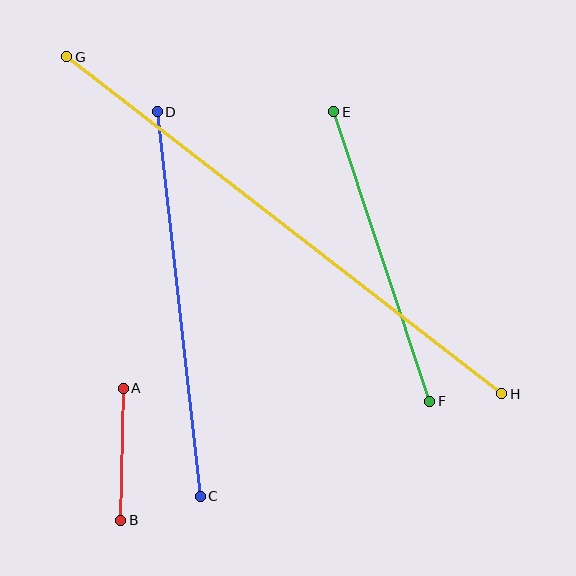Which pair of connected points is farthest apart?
Points G and H are farthest apart.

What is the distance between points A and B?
The distance is approximately 132 pixels.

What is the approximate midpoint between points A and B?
The midpoint is at approximately (122, 454) pixels.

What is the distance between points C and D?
The distance is approximately 387 pixels.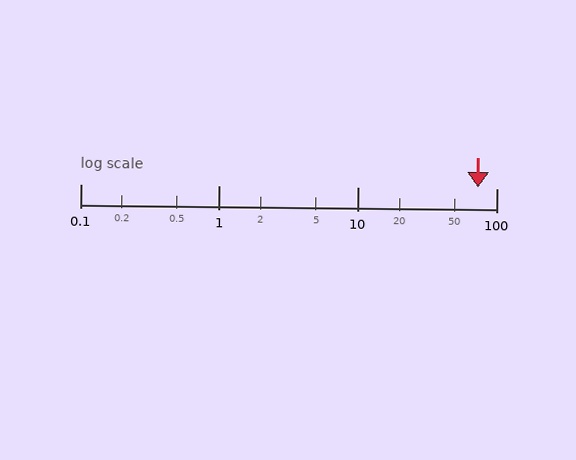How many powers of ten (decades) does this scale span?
The scale spans 3 decades, from 0.1 to 100.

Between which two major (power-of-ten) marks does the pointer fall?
The pointer is between 10 and 100.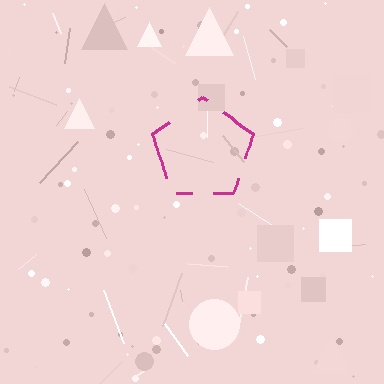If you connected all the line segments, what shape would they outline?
They would outline a pentagon.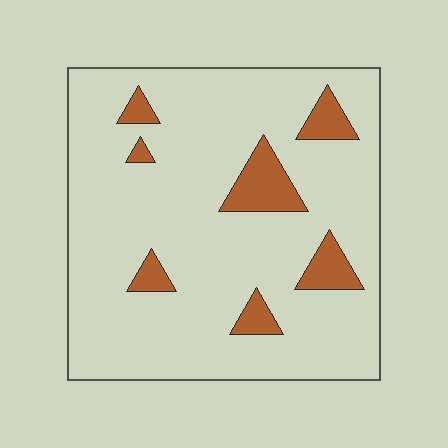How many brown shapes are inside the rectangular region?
7.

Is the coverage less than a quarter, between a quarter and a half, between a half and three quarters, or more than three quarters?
Less than a quarter.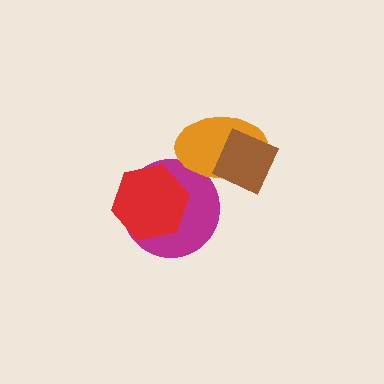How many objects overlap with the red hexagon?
1 object overlaps with the red hexagon.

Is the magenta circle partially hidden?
Yes, it is partially covered by another shape.